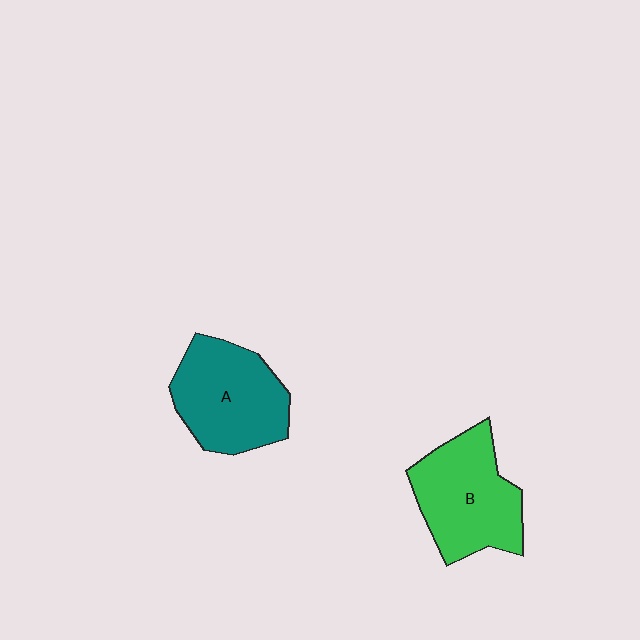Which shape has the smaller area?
Shape A (teal).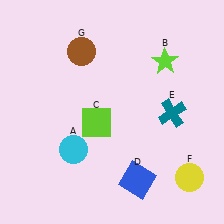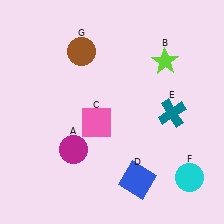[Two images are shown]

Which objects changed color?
A changed from cyan to magenta. C changed from lime to pink. F changed from yellow to cyan.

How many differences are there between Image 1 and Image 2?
There are 3 differences between the two images.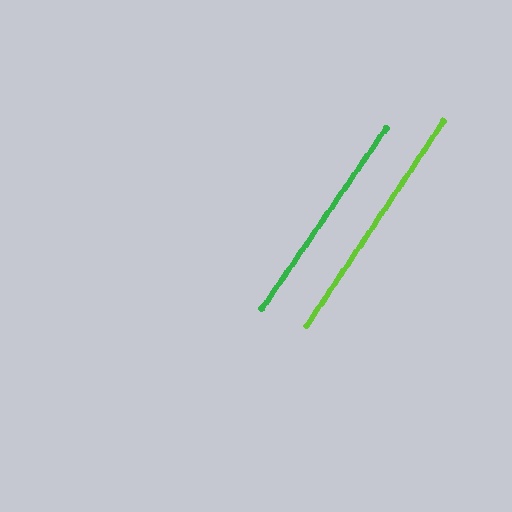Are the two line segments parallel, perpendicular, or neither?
Parallel — their directions differ by only 1.0°.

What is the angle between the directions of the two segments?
Approximately 1 degree.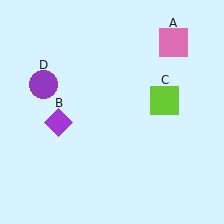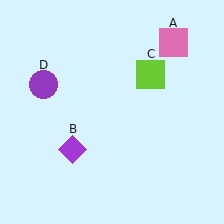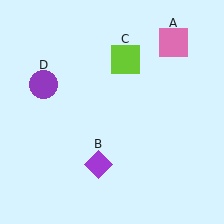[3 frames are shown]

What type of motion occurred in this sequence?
The purple diamond (object B), lime square (object C) rotated counterclockwise around the center of the scene.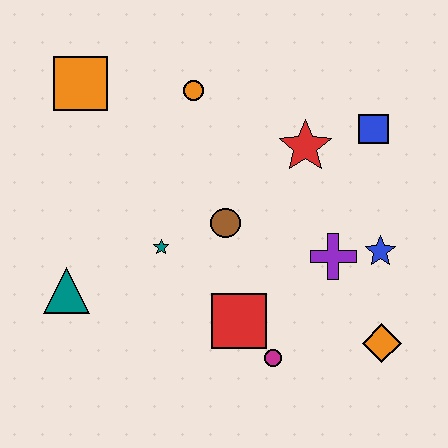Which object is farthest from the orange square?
The orange diamond is farthest from the orange square.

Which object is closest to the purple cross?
The blue star is closest to the purple cross.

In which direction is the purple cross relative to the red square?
The purple cross is to the right of the red square.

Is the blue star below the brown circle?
Yes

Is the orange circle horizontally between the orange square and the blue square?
Yes